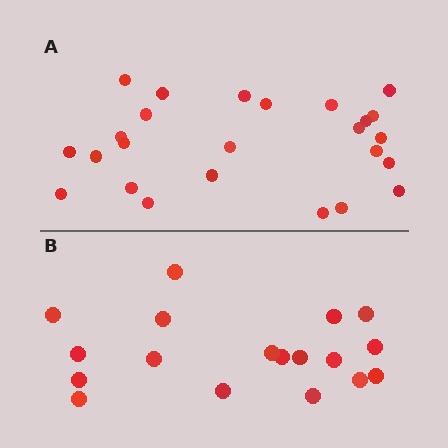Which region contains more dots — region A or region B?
Region A (the top region) has more dots.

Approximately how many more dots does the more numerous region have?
Region A has roughly 8 or so more dots than region B.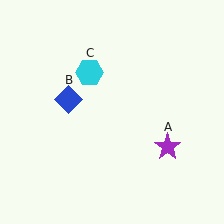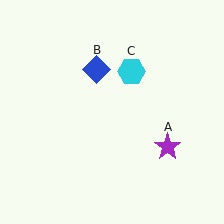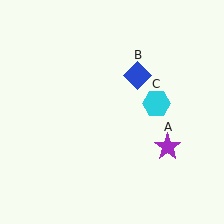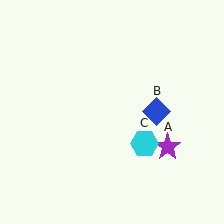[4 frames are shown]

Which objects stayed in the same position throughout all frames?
Purple star (object A) remained stationary.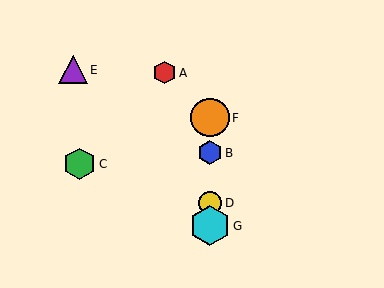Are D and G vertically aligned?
Yes, both are at x≈210.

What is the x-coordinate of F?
Object F is at x≈210.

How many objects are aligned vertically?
4 objects (B, D, F, G) are aligned vertically.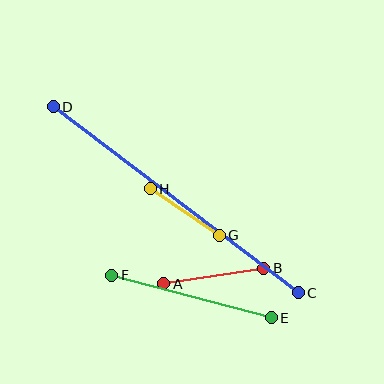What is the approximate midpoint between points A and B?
The midpoint is at approximately (214, 276) pixels.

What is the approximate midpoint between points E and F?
The midpoint is at approximately (191, 296) pixels.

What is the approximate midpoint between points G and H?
The midpoint is at approximately (185, 212) pixels.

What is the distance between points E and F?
The distance is approximately 165 pixels.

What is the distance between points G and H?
The distance is approximately 83 pixels.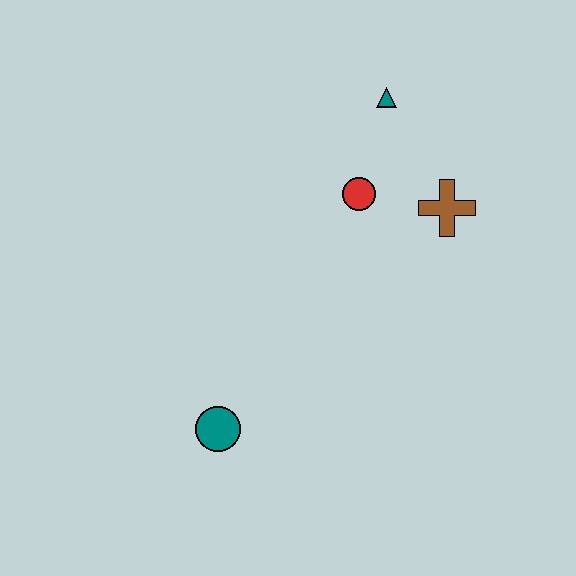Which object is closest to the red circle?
The brown cross is closest to the red circle.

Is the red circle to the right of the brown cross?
No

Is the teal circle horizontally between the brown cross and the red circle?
No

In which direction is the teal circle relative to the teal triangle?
The teal circle is below the teal triangle.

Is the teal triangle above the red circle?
Yes